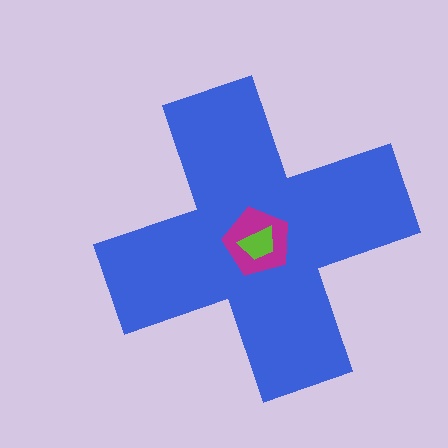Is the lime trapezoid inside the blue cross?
Yes.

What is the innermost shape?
The lime trapezoid.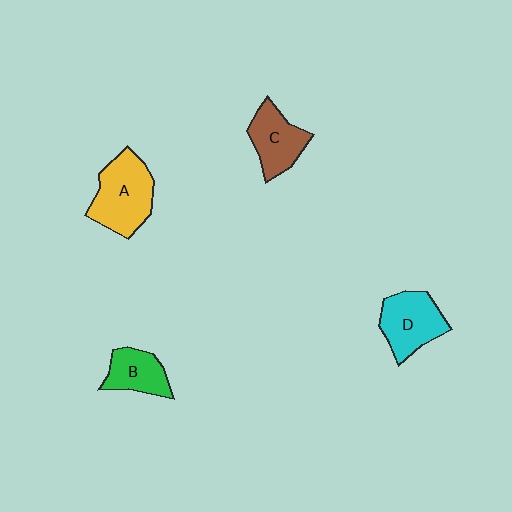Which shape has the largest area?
Shape A (yellow).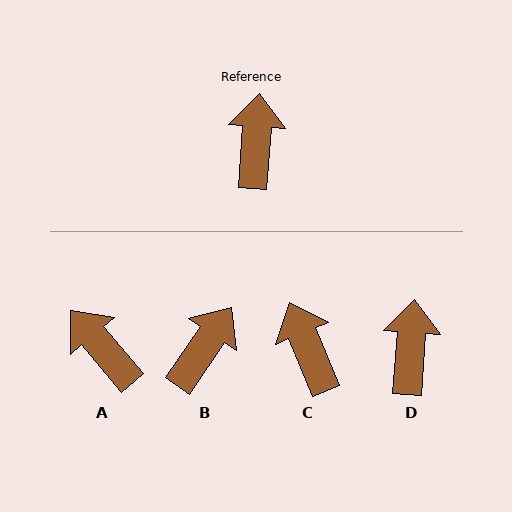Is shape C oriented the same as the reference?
No, it is off by about 27 degrees.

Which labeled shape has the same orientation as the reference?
D.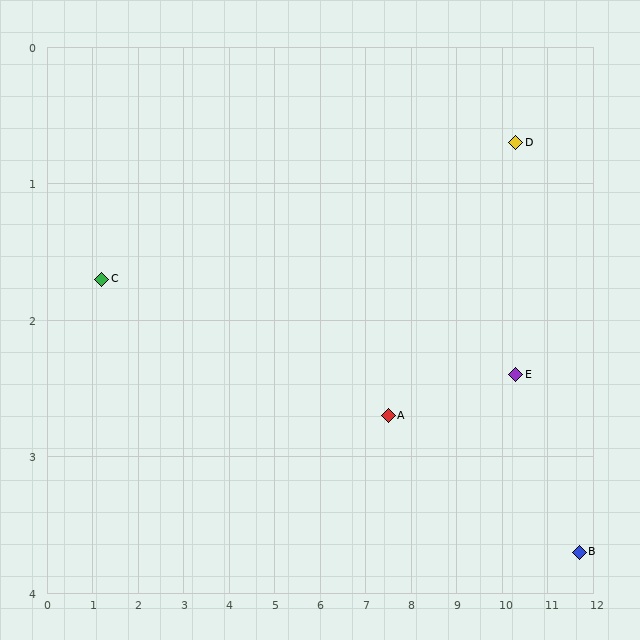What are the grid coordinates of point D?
Point D is at approximately (10.3, 0.7).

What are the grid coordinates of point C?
Point C is at approximately (1.2, 1.7).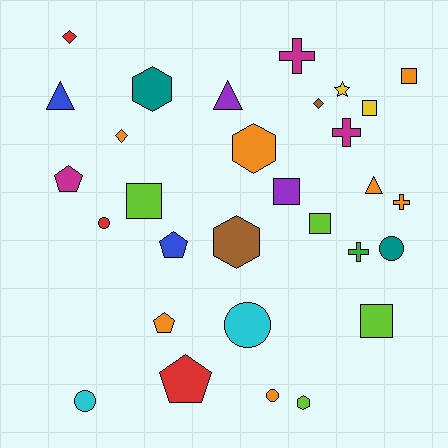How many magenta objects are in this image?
There are 3 magenta objects.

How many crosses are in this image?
There are 4 crosses.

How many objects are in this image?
There are 30 objects.